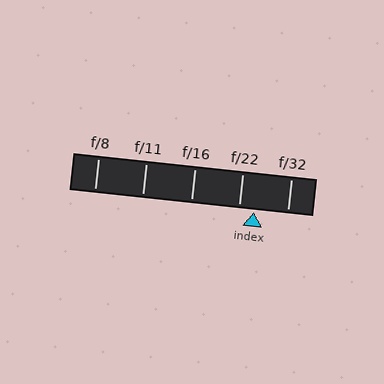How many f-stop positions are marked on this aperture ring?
There are 5 f-stop positions marked.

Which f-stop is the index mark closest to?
The index mark is closest to f/22.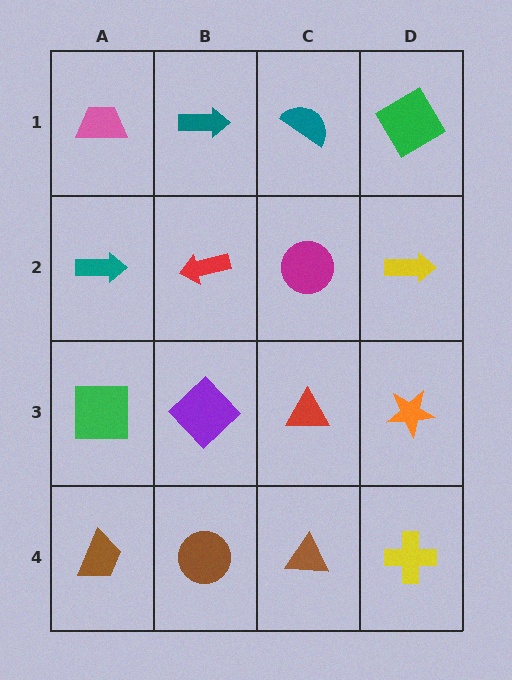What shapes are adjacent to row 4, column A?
A green square (row 3, column A), a brown circle (row 4, column B).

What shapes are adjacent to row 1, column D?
A yellow arrow (row 2, column D), a teal semicircle (row 1, column C).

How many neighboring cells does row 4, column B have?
3.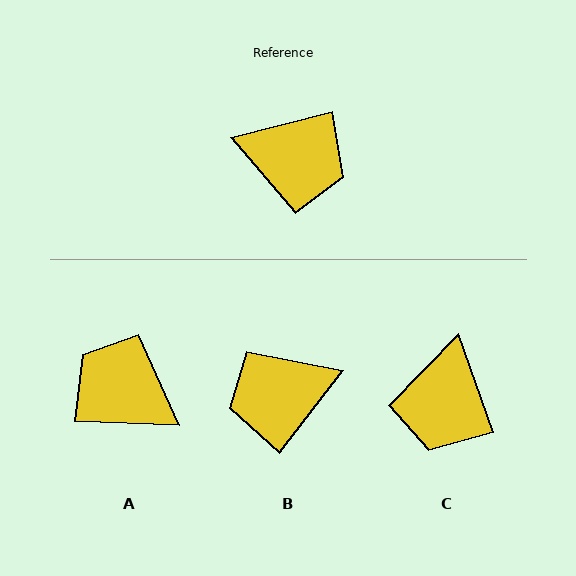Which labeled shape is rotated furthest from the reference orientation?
A, about 163 degrees away.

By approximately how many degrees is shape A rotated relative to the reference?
Approximately 163 degrees counter-clockwise.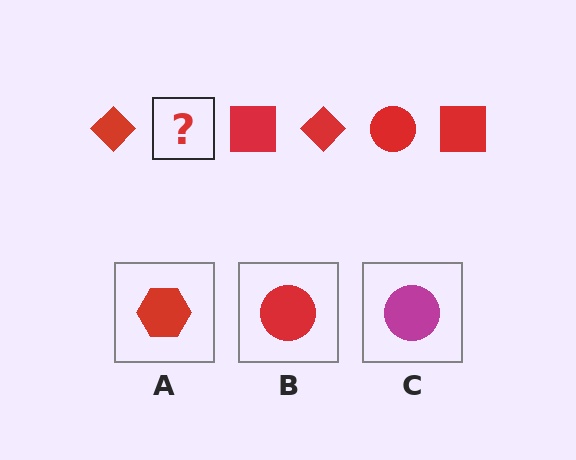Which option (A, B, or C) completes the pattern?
B.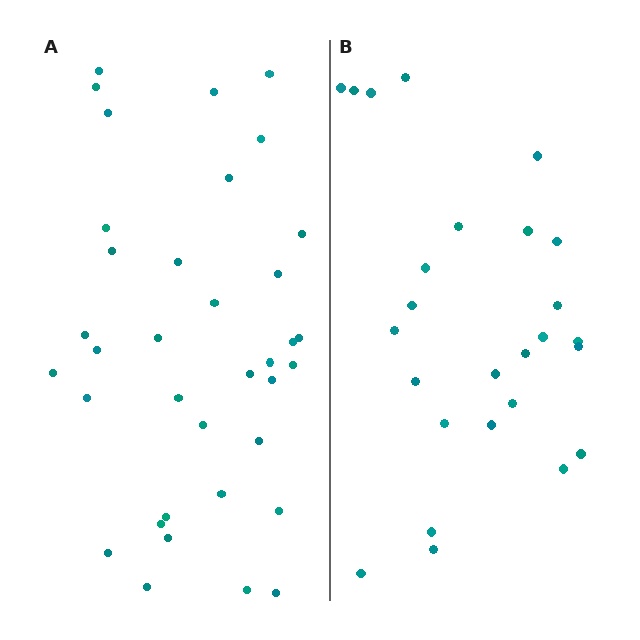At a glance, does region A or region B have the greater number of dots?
Region A (the left region) has more dots.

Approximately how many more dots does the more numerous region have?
Region A has roughly 10 or so more dots than region B.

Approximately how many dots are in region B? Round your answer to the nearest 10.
About 30 dots. (The exact count is 26, which rounds to 30.)